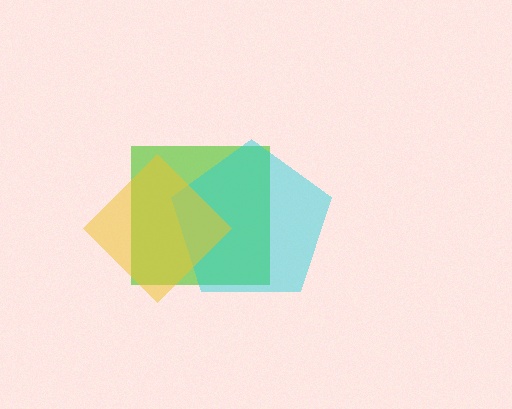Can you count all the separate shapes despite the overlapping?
Yes, there are 3 separate shapes.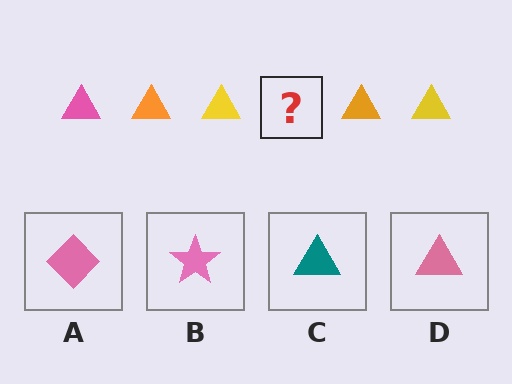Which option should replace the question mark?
Option D.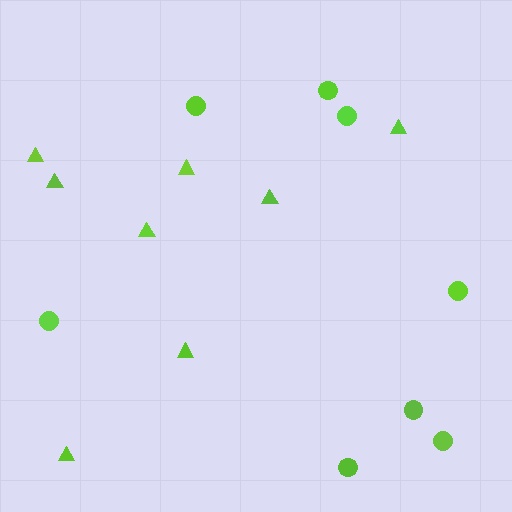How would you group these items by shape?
There are 2 groups: one group of circles (8) and one group of triangles (8).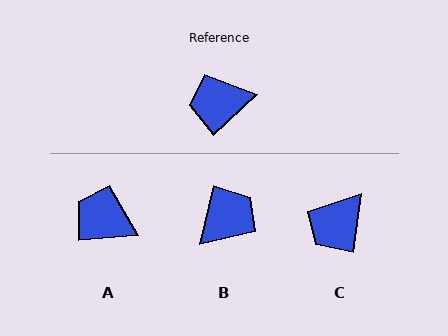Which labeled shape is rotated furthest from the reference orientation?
B, about 146 degrees away.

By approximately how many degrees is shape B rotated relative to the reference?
Approximately 146 degrees clockwise.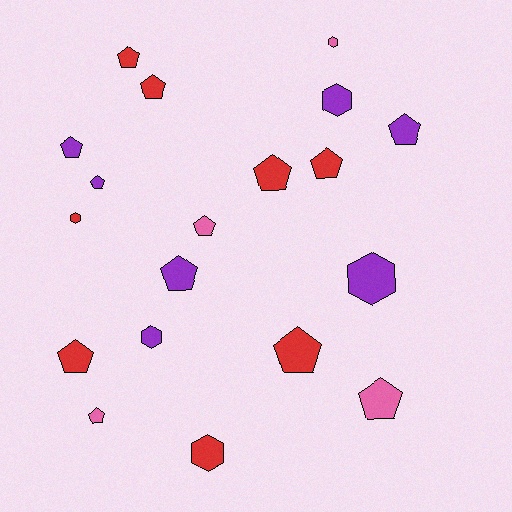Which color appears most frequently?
Red, with 8 objects.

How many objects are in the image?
There are 19 objects.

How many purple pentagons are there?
There are 4 purple pentagons.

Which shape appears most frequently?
Pentagon, with 13 objects.